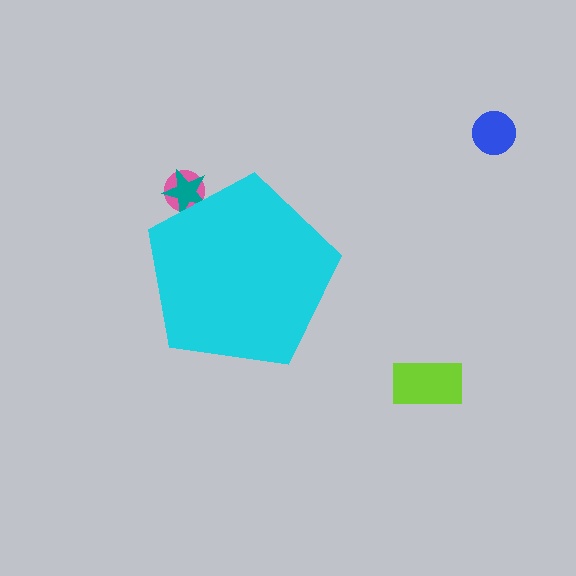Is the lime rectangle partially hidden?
No, the lime rectangle is fully visible.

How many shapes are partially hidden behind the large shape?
2 shapes are partially hidden.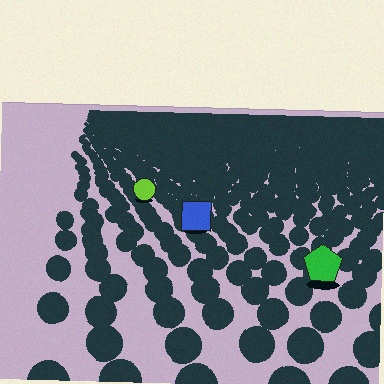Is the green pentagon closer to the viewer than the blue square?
Yes. The green pentagon is closer — you can tell from the texture gradient: the ground texture is coarser near it.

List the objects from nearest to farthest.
From nearest to farthest: the green pentagon, the blue square, the lime circle.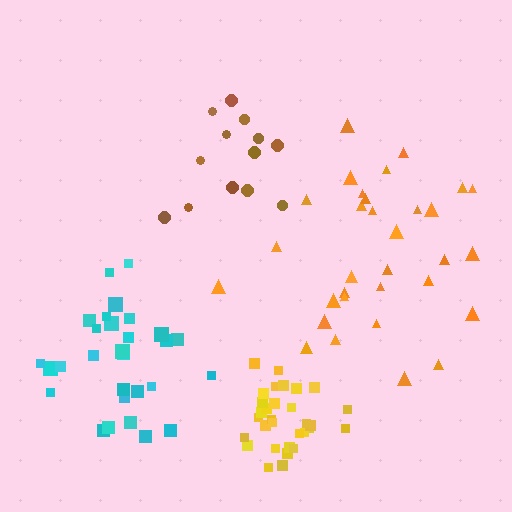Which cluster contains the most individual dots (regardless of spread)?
Orange (32).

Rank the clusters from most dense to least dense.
yellow, cyan, orange, brown.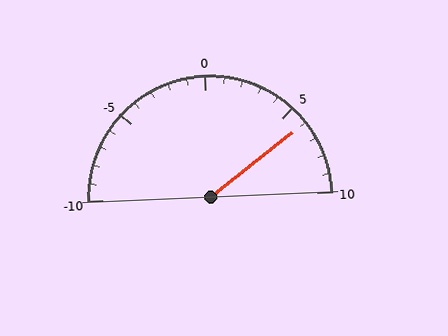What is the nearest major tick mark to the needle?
The nearest major tick mark is 5.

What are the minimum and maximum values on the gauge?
The gauge ranges from -10 to 10.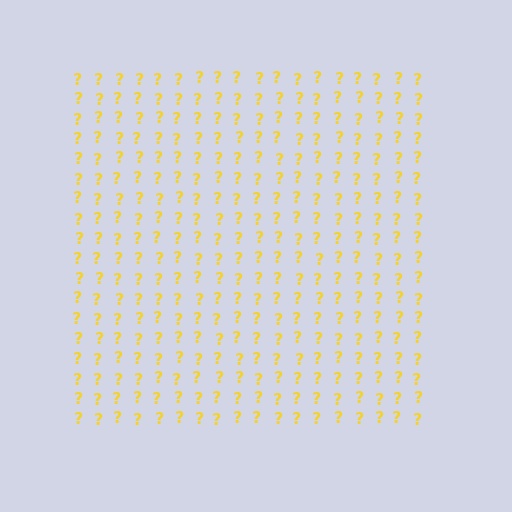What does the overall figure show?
The overall figure shows a square.